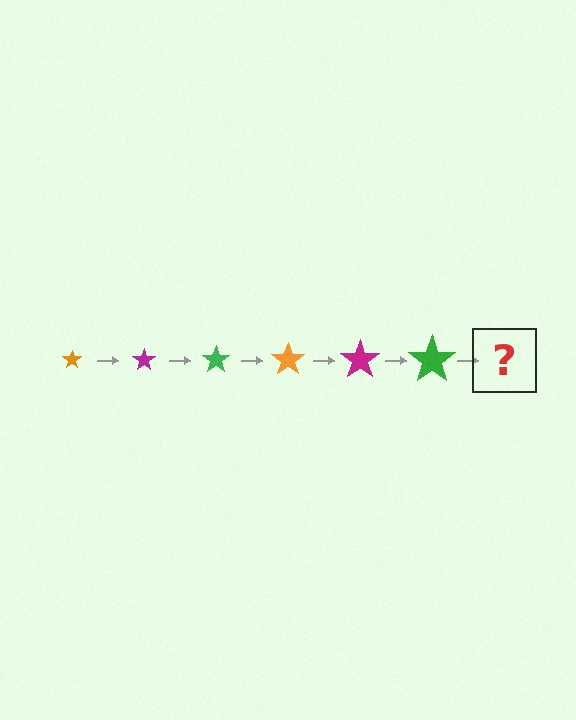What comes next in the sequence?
The next element should be an orange star, larger than the previous one.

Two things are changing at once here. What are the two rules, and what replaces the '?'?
The two rules are that the star grows larger each step and the color cycles through orange, magenta, and green. The '?' should be an orange star, larger than the previous one.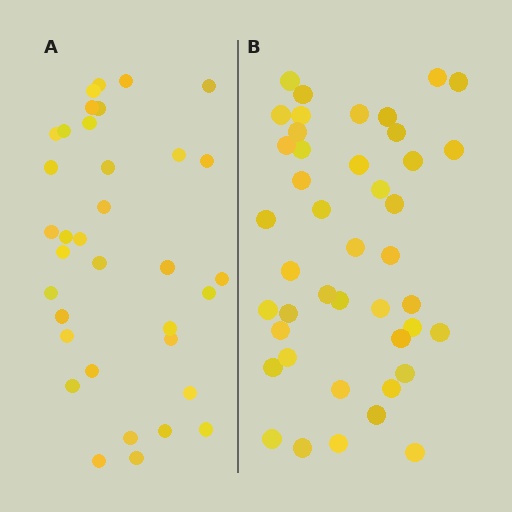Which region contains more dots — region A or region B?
Region B (the right region) has more dots.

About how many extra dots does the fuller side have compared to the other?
Region B has roughly 8 or so more dots than region A.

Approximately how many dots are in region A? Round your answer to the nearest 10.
About 40 dots. (The exact count is 35, which rounds to 40.)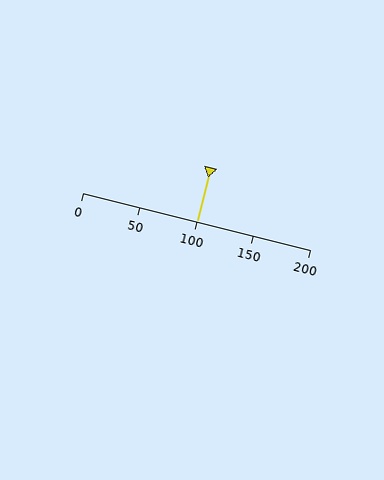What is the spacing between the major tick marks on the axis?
The major ticks are spaced 50 apart.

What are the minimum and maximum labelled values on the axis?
The axis runs from 0 to 200.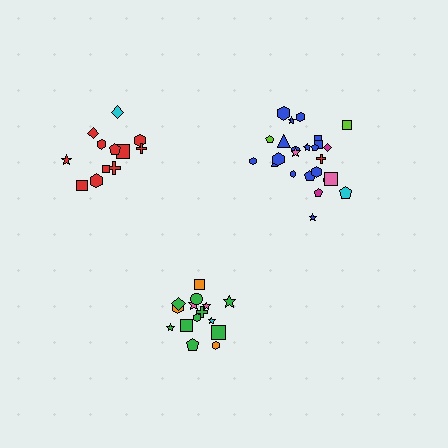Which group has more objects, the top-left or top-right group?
The top-right group.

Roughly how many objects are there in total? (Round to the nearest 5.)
Roughly 50 objects in total.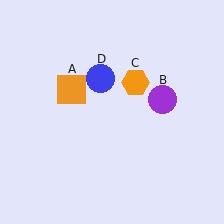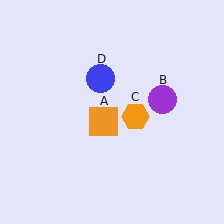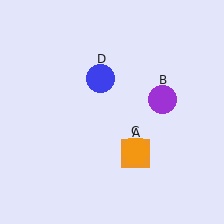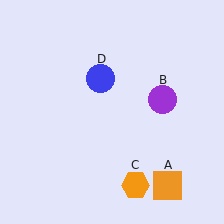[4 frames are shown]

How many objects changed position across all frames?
2 objects changed position: orange square (object A), orange hexagon (object C).